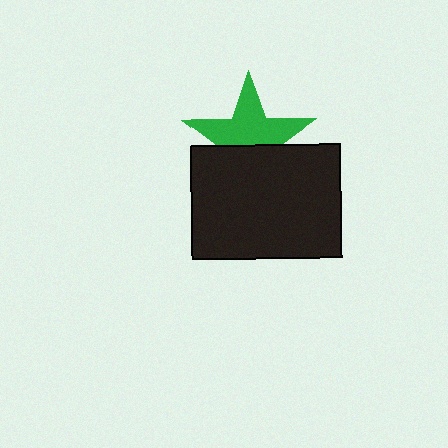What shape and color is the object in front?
The object in front is a black rectangle.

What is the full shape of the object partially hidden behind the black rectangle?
The partially hidden object is a green star.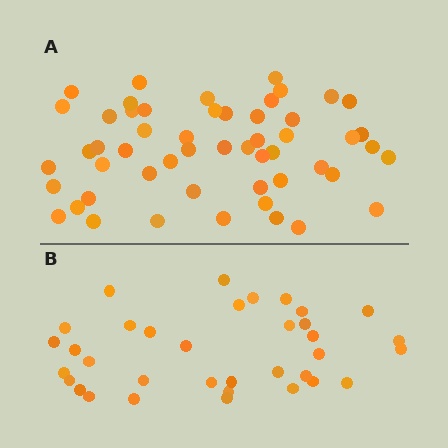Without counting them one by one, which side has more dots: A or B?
Region A (the top region) has more dots.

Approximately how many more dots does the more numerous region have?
Region A has approximately 20 more dots than region B.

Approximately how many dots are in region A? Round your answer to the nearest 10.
About 50 dots. (The exact count is 53, which rounds to 50.)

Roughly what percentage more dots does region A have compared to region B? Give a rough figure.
About 50% more.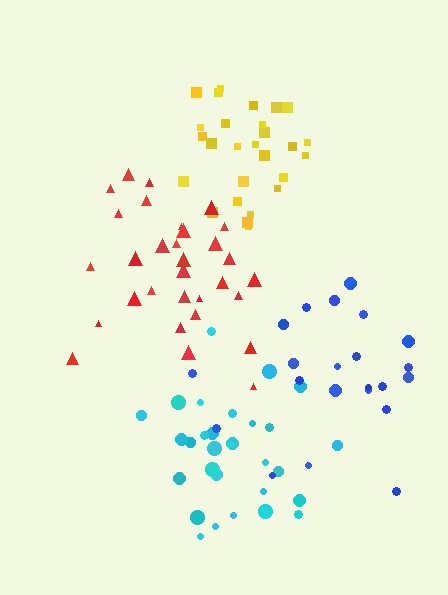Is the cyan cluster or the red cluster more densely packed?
Red.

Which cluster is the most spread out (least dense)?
Blue.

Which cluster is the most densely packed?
Yellow.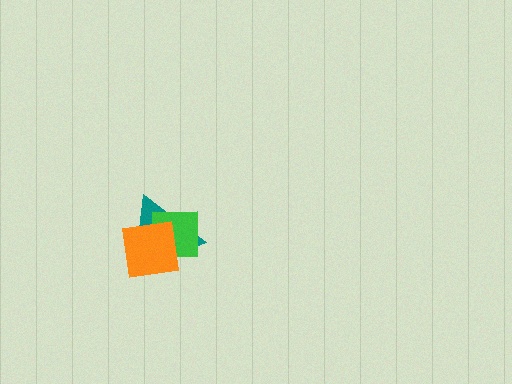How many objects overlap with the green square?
2 objects overlap with the green square.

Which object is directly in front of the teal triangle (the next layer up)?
The green square is directly in front of the teal triangle.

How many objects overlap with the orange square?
2 objects overlap with the orange square.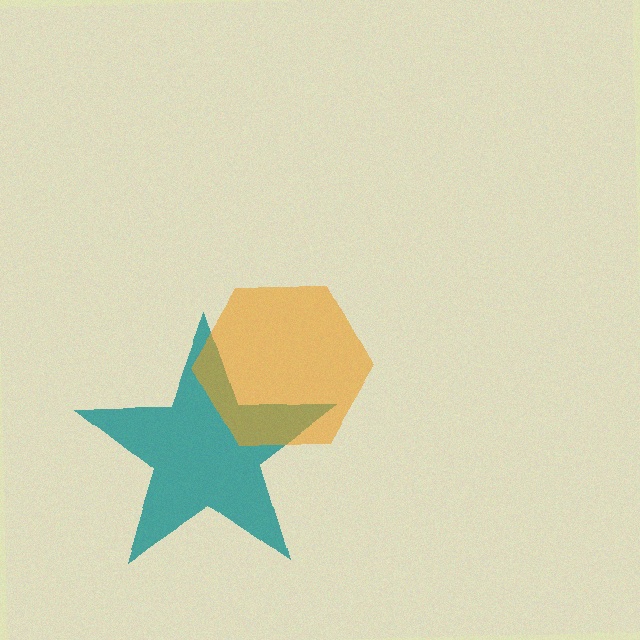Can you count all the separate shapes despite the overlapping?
Yes, there are 2 separate shapes.